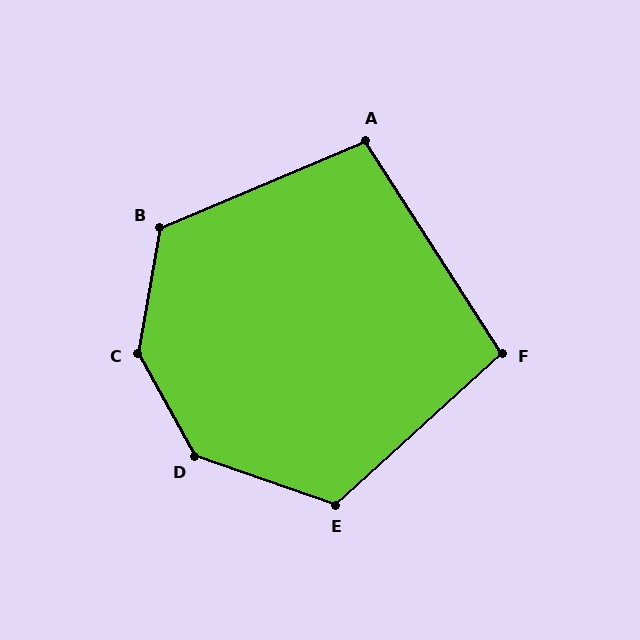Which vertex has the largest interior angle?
C, at approximately 141 degrees.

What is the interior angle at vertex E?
Approximately 119 degrees (obtuse).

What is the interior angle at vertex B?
Approximately 123 degrees (obtuse).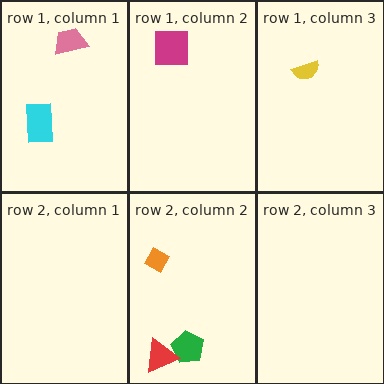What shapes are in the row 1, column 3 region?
The yellow semicircle.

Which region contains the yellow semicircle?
The row 1, column 3 region.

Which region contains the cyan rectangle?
The row 1, column 1 region.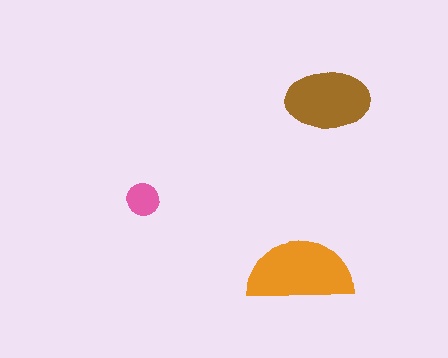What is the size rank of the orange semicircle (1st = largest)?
1st.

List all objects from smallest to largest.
The pink circle, the brown ellipse, the orange semicircle.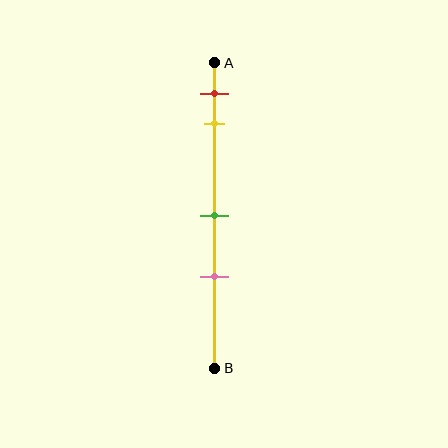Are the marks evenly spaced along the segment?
No, the marks are not evenly spaced.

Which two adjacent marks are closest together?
The red and yellow marks are the closest adjacent pair.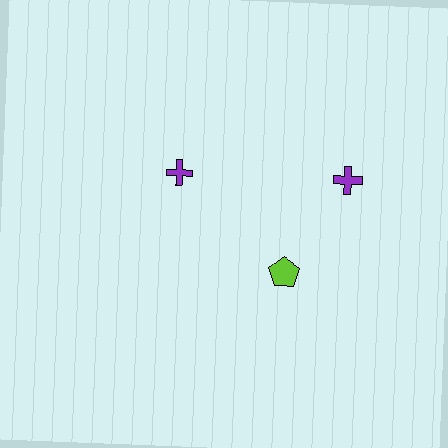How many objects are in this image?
There are 3 objects.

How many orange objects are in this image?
There are no orange objects.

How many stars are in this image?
There are no stars.